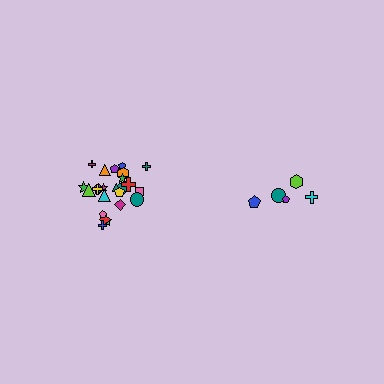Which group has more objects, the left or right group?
The left group.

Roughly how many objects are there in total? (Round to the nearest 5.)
Roughly 30 objects in total.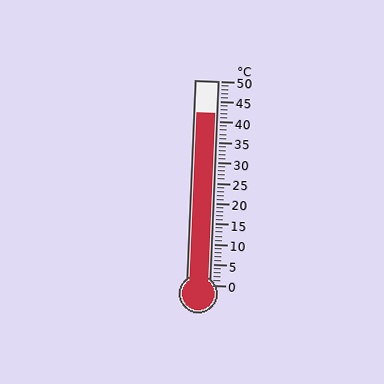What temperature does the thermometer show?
The thermometer shows approximately 42°C.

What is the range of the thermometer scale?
The thermometer scale ranges from 0°C to 50°C.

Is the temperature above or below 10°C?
The temperature is above 10°C.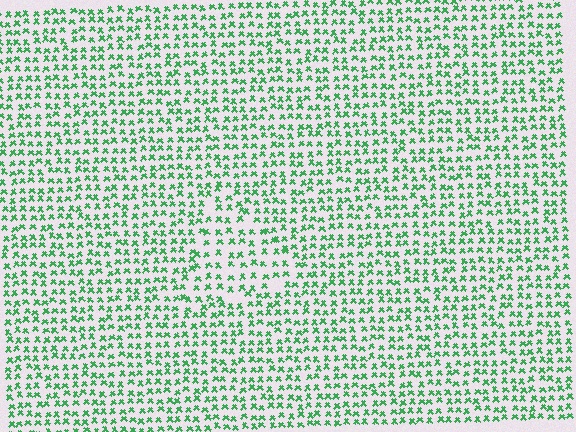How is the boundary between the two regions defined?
The boundary is defined by a change in element density (approximately 1.4x ratio). All elements are the same color, size, and shape.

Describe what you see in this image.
The image contains small green elements arranged at two different densities. A triangle-shaped region is visible where the elements are less densely packed than the surrounding area.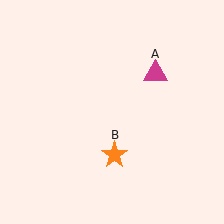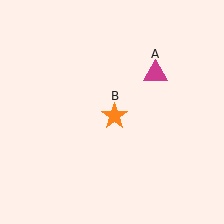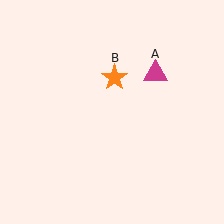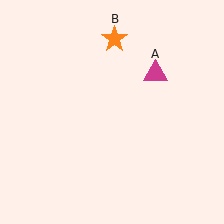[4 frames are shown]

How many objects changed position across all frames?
1 object changed position: orange star (object B).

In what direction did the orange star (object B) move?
The orange star (object B) moved up.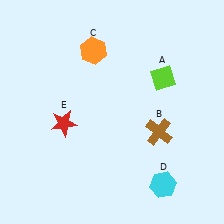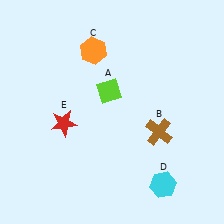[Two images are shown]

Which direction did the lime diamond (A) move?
The lime diamond (A) moved left.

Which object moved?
The lime diamond (A) moved left.